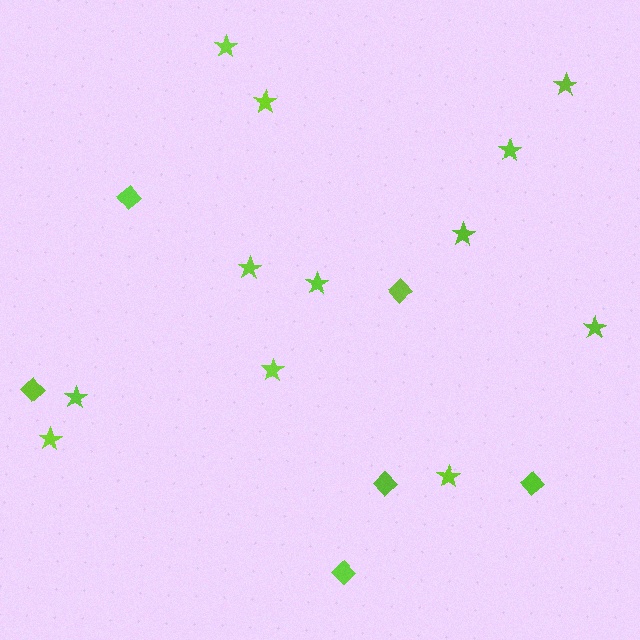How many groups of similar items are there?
There are 2 groups: one group of stars (12) and one group of diamonds (6).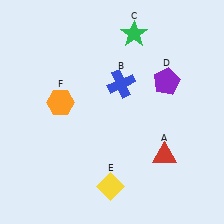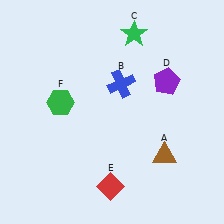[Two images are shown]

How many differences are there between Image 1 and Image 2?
There are 3 differences between the two images.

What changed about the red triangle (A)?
In Image 1, A is red. In Image 2, it changed to brown.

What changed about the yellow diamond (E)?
In Image 1, E is yellow. In Image 2, it changed to red.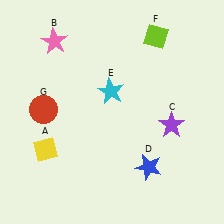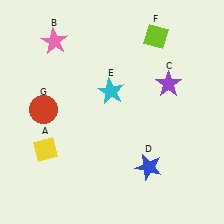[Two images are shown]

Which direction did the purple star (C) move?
The purple star (C) moved up.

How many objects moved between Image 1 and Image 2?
1 object moved between the two images.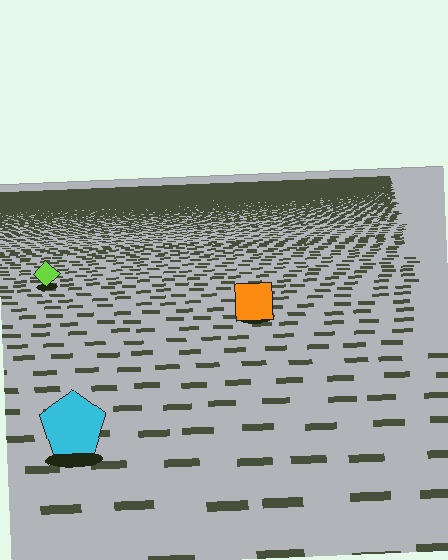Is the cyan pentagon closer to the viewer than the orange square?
Yes. The cyan pentagon is closer — you can tell from the texture gradient: the ground texture is coarser near it.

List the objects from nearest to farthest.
From nearest to farthest: the cyan pentagon, the orange square, the lime diamond.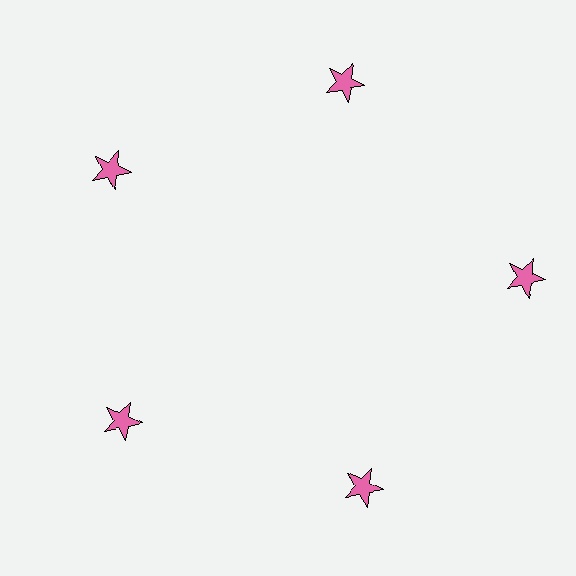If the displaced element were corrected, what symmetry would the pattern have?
It would have 5-fold rotational symmetry — the pattern would map onto itself every 72 degrees.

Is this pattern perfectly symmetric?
No. The 5 pink stars are arranged in a ring, but one element near the 3 o'clock position is pushed outward from the center, breaking the 5-fold rotational symmetry.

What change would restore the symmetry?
The symmetry would be restored by moving it inward, back onto the ring so that all 5 stars sit at equal angles and equal distance from the center.